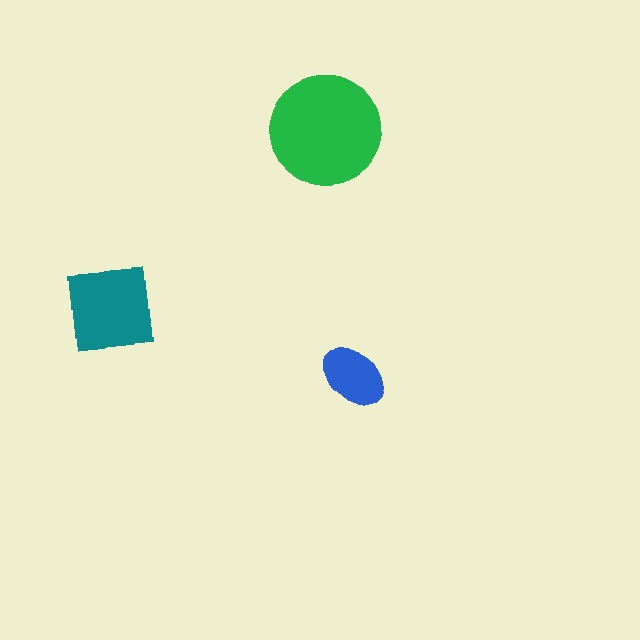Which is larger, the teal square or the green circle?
The green circle.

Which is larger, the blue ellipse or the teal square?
The teal square.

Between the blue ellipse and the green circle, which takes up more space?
The green circle.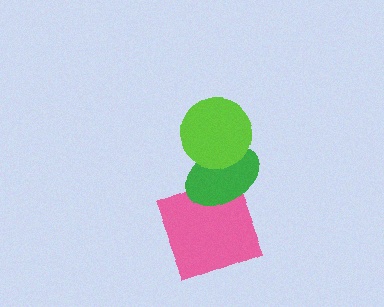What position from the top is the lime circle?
The lime circle is 1st from the top.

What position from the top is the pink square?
The pink square is 3rd from the top.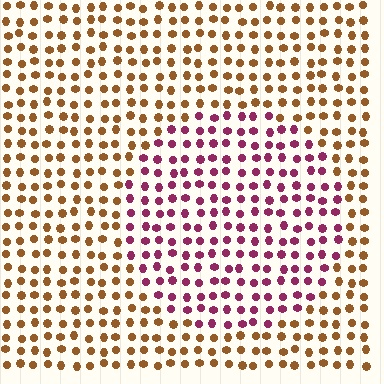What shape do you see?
I see a circle.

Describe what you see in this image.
The image is filled with small brown elements in a uniform arrangement. A circle-shaped region is visible where the elements are tinted to a slightly different hue, forming a subtle color boundary.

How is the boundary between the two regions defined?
The boundary is defined purely by a slight shift in hue (about 61 degrees). Spacing, size, and orientation are identical on both sides.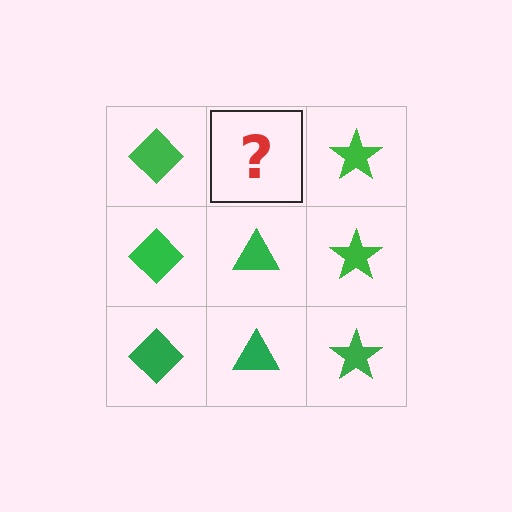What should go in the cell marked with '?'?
The missing cell should contain a green triangle.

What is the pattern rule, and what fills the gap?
The rule is that each column has a consistent shape. The gap should be filled with a green triangle.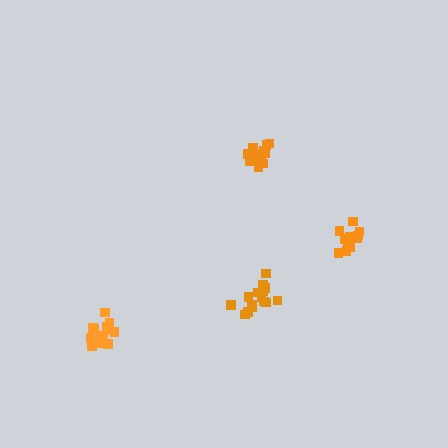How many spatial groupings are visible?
There are 4 spatial groupings.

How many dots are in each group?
Group 1: 15 dots, Group 2: 15 dots, Group 3: 16 dots, Group 4: 16 dots (62 total).